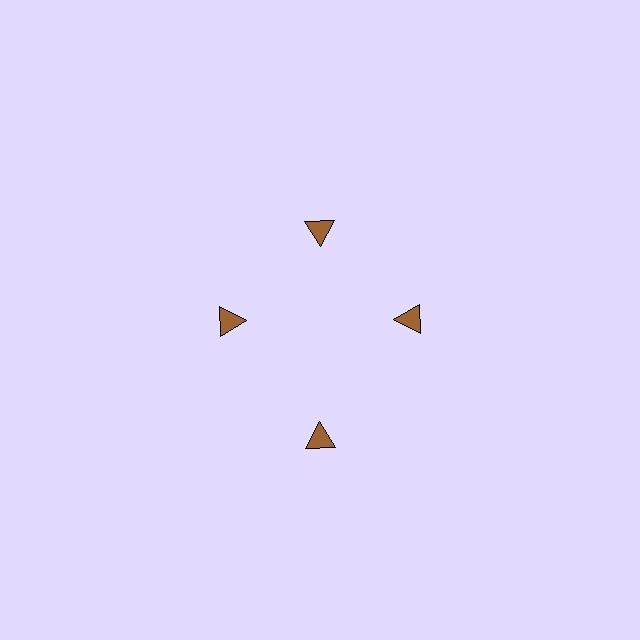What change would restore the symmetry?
The symmetry would be restored by moving it inward, back onto the ring so that all 4 triangles sit at equal angles and equal distance from the center.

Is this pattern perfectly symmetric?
No. The 4 brown triangles are arranged in a ring, but one element near the 6 o'clock position is pushed outward from the center, breaking the 4-fold rotational symmetry.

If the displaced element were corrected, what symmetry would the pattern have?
It would have 4-fold rotational symmetry — the pattern would map onto itself every 90 degrees.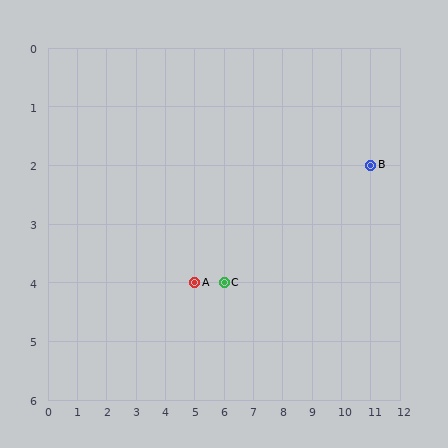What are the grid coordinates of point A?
Point A is at grid coordinates (5, 4).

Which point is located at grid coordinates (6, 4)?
Point C is at (6, 4).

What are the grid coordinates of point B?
Point B is at grid coordinates (11, 2).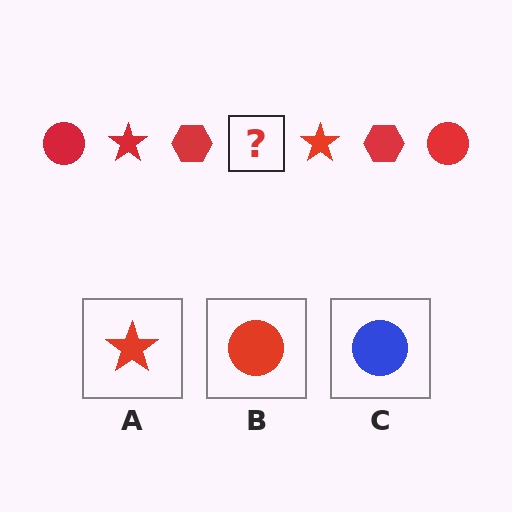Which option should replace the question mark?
Option B.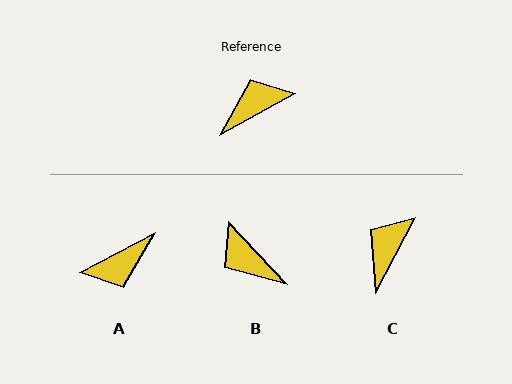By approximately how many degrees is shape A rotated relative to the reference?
Approximately 179 degrees counter-clockwise.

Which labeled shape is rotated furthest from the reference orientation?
A, about 179 degrees away.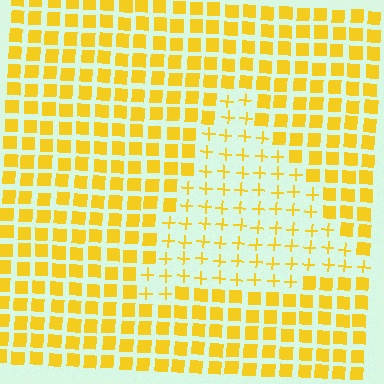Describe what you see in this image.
The image is filled with small yellow elements arranged in a uniform grid. A triangle-shaped region contains plus signs, while the surrounding area contains squares. The boundary is defined purely by the change in element shape.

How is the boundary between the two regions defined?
The boundary is defined by a change in element shape: plus signs inside vs. squares outside. All elements share the same color and spacing.